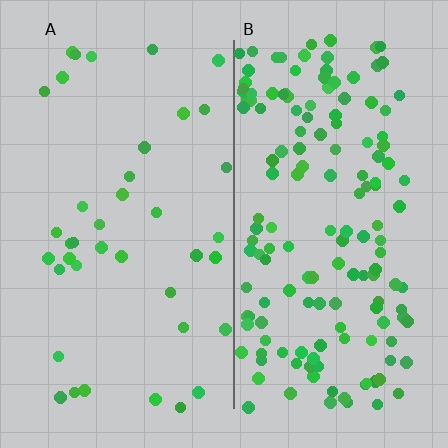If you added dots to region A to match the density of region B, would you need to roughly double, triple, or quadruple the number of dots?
Approximately quadruple.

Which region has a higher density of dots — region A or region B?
B (the right).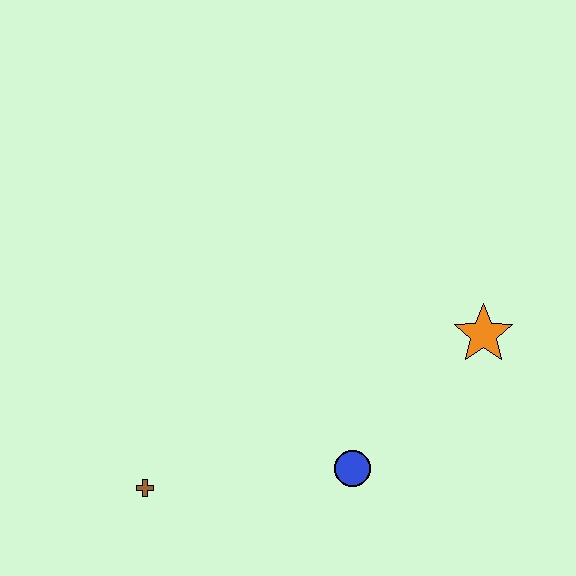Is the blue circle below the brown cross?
No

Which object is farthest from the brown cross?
The orange star is farthest from the brown cross.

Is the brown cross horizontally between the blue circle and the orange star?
No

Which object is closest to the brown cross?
The blue circle is closest to the brown cross.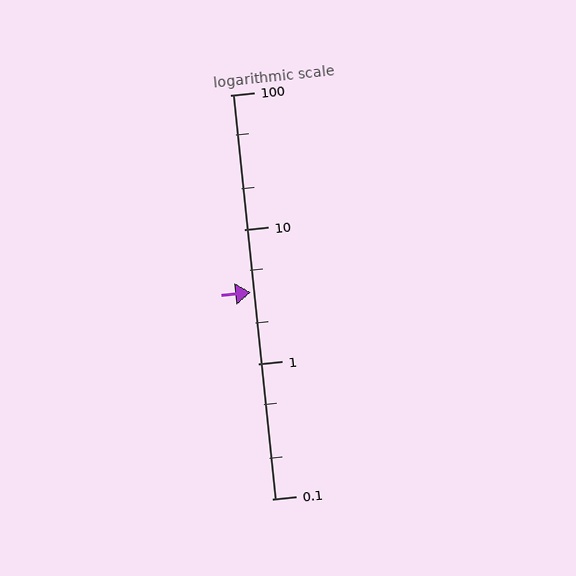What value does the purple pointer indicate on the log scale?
The pointer indicates approximately 3.4.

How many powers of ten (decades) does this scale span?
The scale spans 3 decades, from 0.1 to 100.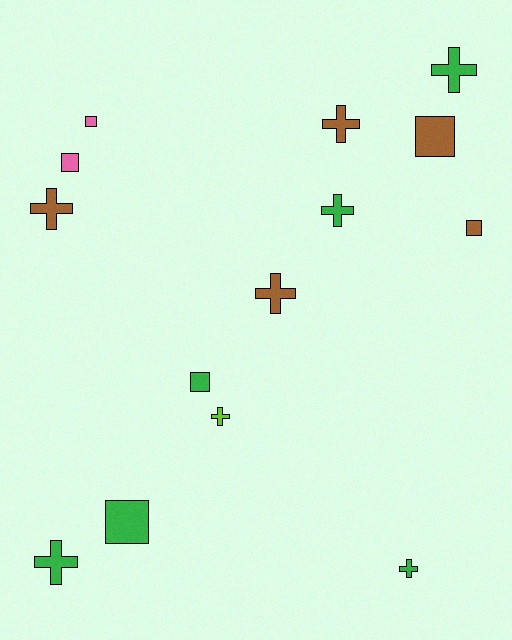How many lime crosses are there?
There is 1 lime cross.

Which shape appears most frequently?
Cross, with 8 objects.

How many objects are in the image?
There are 14 objects.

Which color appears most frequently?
Green, with 6 objects.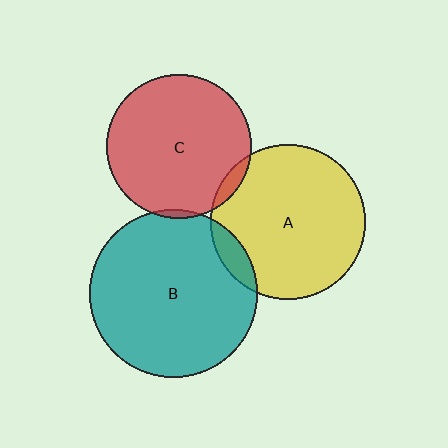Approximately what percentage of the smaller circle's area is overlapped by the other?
Approximately 5%.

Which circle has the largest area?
Circle B (teal).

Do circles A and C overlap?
Yes.